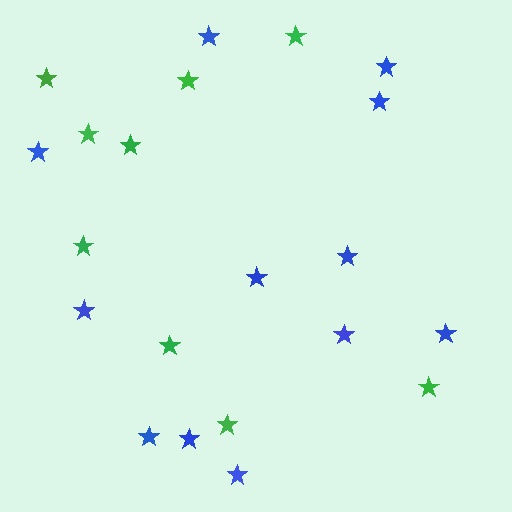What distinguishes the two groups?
There are 2 groups: one group of blue stars (12) and one group of green stars (9).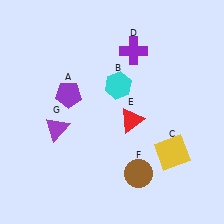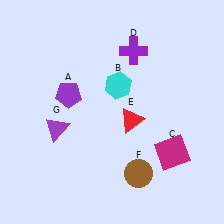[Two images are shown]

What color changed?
The square (C) changed from yellow in Image 1 to magenta in Image 2.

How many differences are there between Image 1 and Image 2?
There is 1 difference between the two images.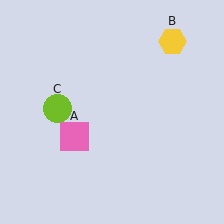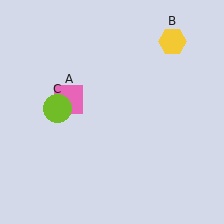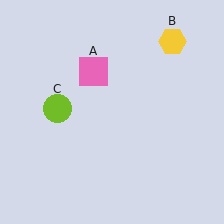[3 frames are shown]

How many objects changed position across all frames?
1 object changed position: pink square (object A).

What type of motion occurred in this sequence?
The pink square (object A) rotated clockwise around the center of the scene.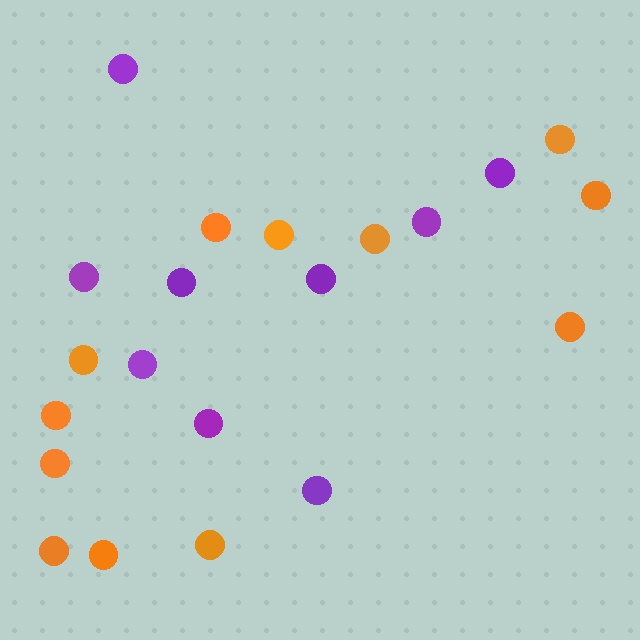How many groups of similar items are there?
There are 2 groups: one group of orange circles (12) and one group of purple circles (9).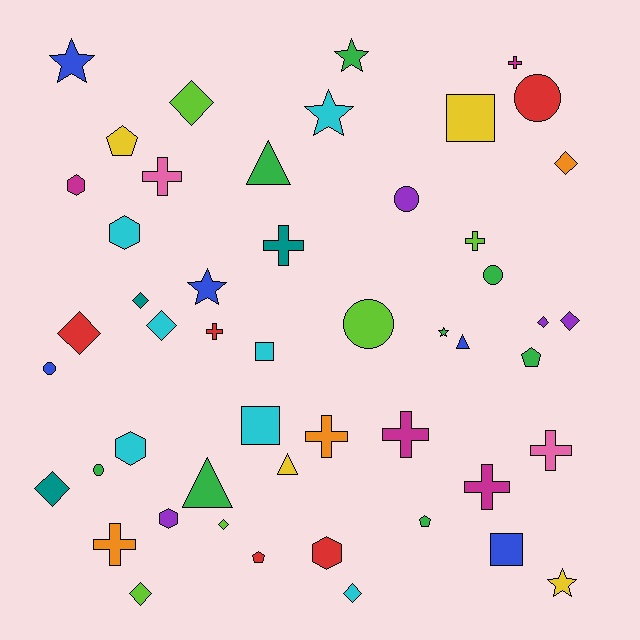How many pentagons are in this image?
There are 4 pentagons.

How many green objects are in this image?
There are 8 green objects.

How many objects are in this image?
There are 50 objects.